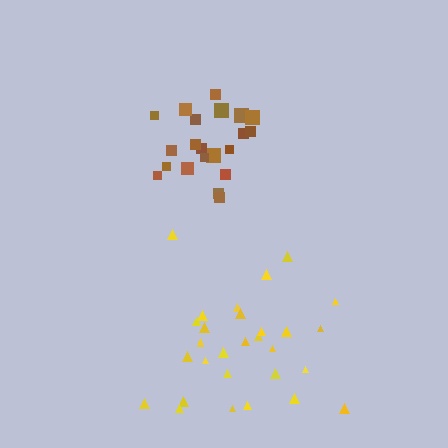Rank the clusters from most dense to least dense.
brown, yellow.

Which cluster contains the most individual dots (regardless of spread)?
Yellow (30).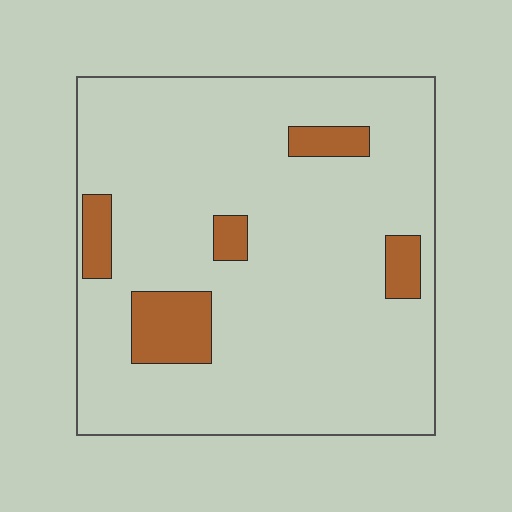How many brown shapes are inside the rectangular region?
5.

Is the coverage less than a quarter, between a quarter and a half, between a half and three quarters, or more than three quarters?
Less than a quarter.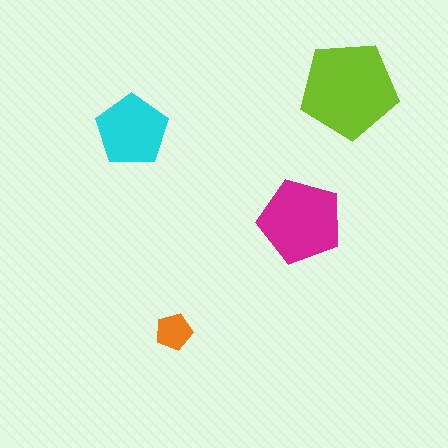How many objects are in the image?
There are 4 objects in the image.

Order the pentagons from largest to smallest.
the lime one, the magenta one, the cyan one, the orange one.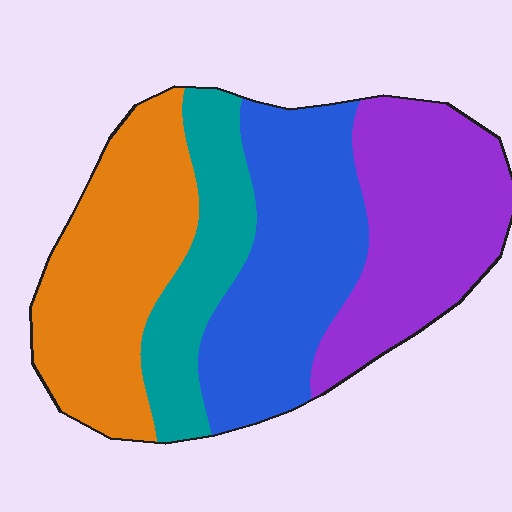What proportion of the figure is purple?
Purple takes up about one quarter (1/4) of the figure.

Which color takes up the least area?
Teal, at roughly 15%.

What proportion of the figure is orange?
Orange takes up between a quarter and a half of the figure.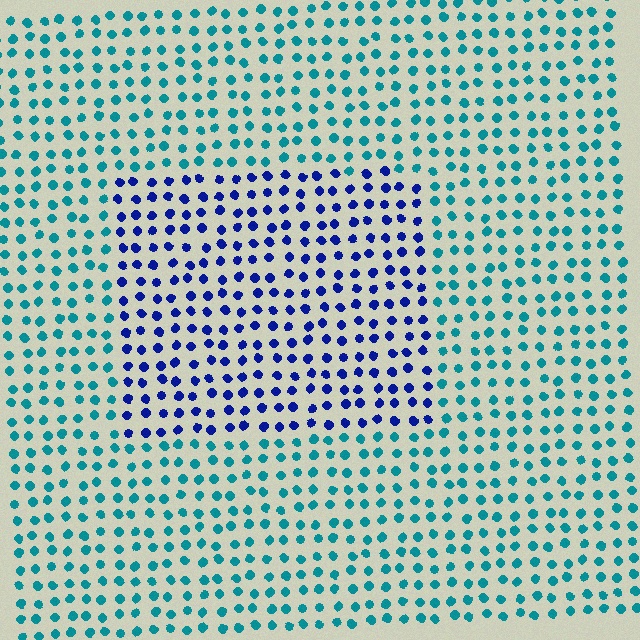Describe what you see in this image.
The image is filled with small teal elements in a uniform arrangement. A rectangle-shaped region is visible where the elements are tinted to a slightly different hue, forming a subtle color boundary.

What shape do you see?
I see a rectangle.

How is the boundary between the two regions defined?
The boundary is defined purely by a slight shift in hue (about 51 degrees). Spacing, size, and orientation are identical on both sides.